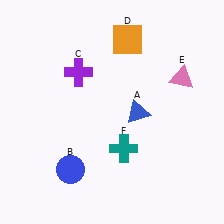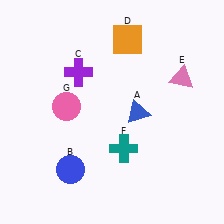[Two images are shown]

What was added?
A pink circle (G) was added in Image 2.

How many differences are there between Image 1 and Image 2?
There is 1 difference between the two images.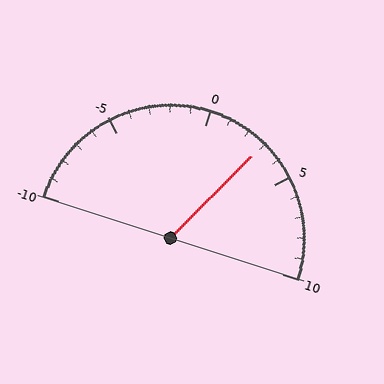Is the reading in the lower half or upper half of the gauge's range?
The reading is in the upper half of the range (-10 to 10).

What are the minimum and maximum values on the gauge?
The gauge ranges from -10 to 10.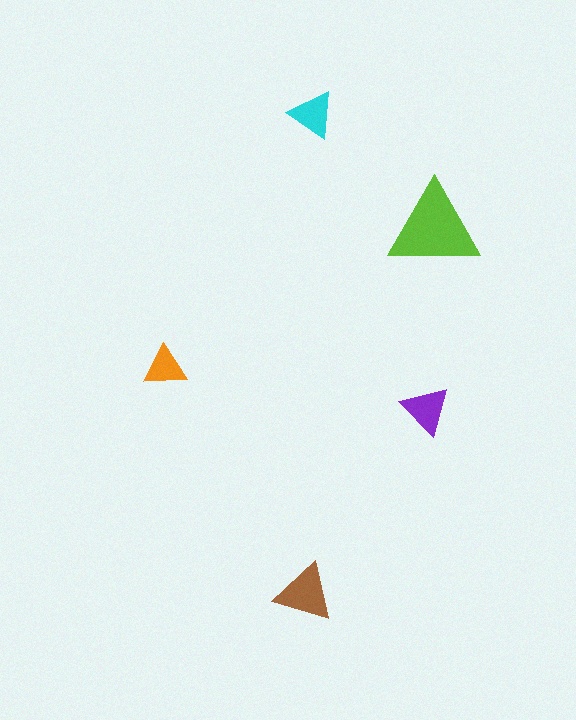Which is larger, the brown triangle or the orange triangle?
The brown one.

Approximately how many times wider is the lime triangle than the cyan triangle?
About 2 times wider.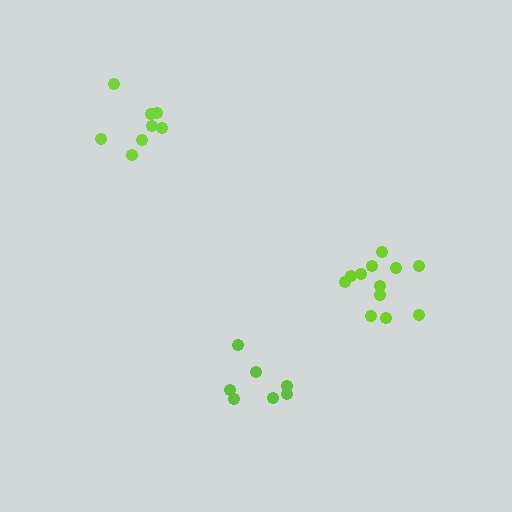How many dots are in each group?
Group 1: 8 dots, Group 2: 12 dots, Group 3: 7 dots (27 total).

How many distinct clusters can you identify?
There are 3 distinct clusters.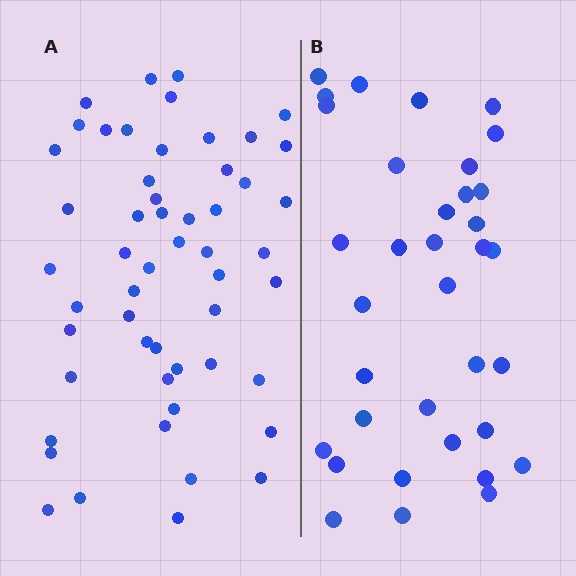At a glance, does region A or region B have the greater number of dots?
Region A (the left region) has more dots.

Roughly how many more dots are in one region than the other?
Region A has approximately 20 more dots than region B.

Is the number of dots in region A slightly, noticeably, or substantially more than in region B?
Region A has substantially more. The ratio is roughly 1.5 to 1.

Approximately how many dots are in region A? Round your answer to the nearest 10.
About 50 dots. (The exact count is 53, which rounds to 50.)